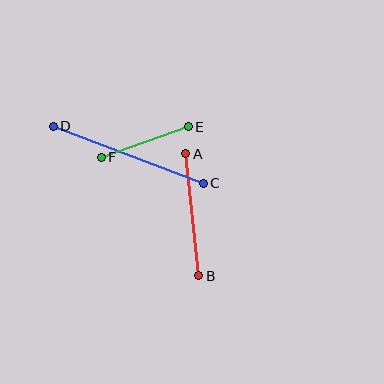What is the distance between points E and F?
The distance is approximately 92 pixels.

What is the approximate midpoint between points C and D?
The midpoint is at approximately (128, 155) pixels.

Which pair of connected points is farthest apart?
Points C and D are farthest apart.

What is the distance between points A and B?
The distance is approximately 123 pixels.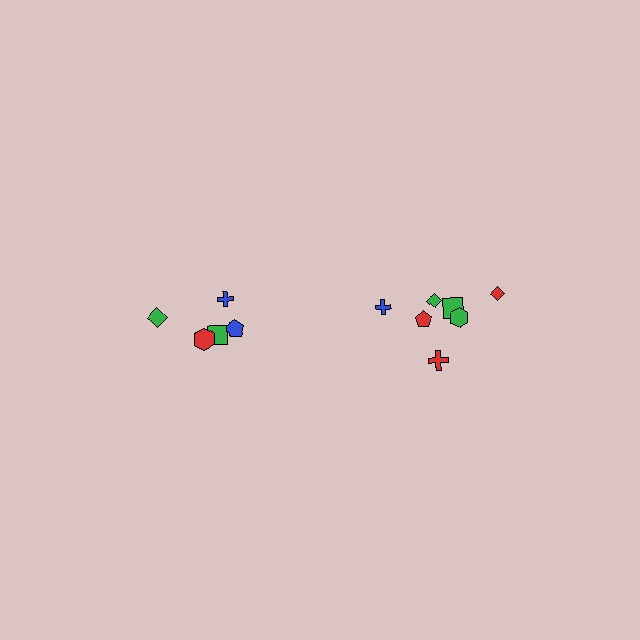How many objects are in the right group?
There are 7 objects.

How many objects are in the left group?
There are 5 objects.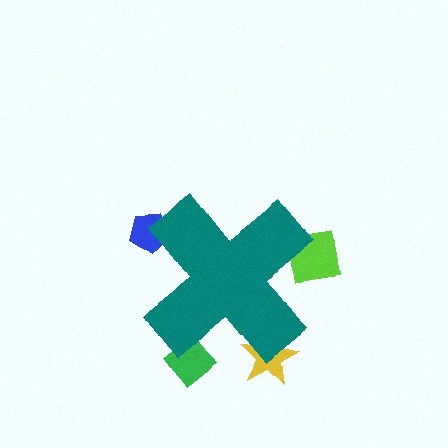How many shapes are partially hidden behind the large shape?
4 shapes are partially hidden.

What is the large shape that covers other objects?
A teal cross.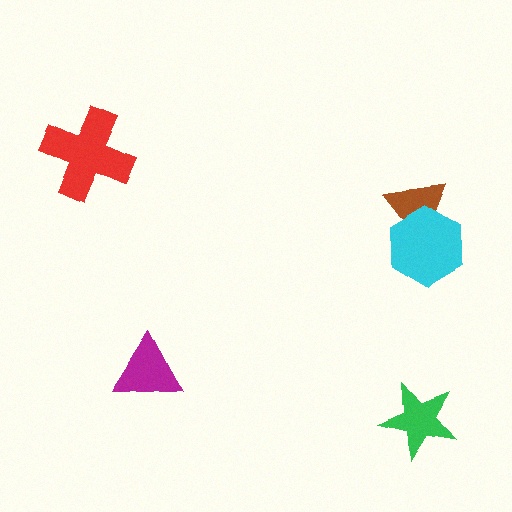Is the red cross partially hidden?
No, no other shape covers it.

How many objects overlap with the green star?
0 objects overlap with the green star.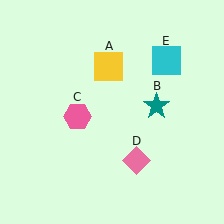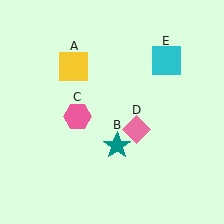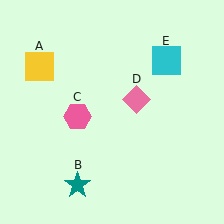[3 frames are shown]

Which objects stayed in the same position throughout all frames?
Pink hexagon (object C) and cyan square (object E) remained stationary.